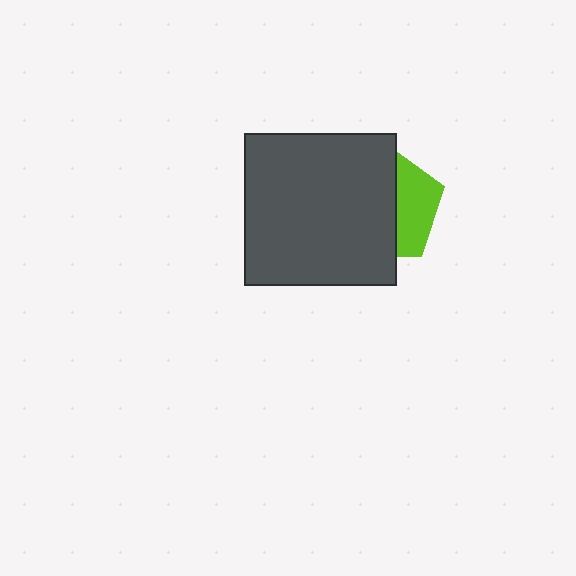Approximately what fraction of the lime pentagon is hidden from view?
Roughly 64% of the lime pentagon is hidden behind the dark gray square.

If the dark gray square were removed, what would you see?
You would see the complete lime pentagon.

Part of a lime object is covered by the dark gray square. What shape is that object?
It is a pentagon.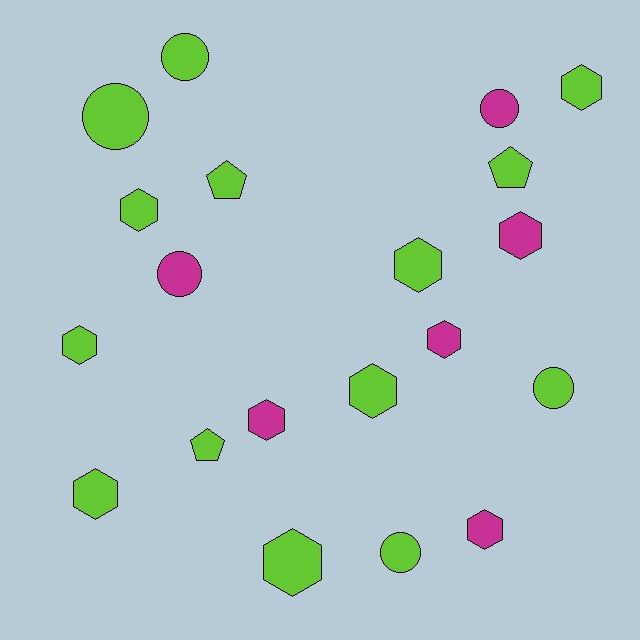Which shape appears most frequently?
Hexagon, with 11 objects.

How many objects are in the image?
There are 20 objects.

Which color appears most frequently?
Lime, with 14 objects.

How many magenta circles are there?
There are 2 magenta circles.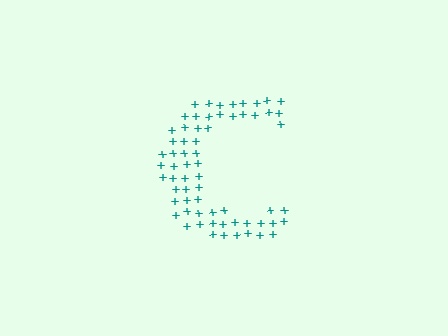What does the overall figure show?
The overall figure shows the letter C.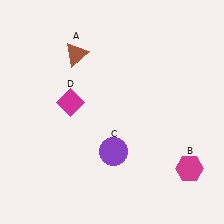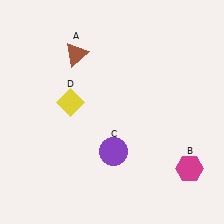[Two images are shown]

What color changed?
The diamond (D) changed from magenta in Image 1 to yellow in Image 2.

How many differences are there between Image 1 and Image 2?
There is 1 difference between the two images.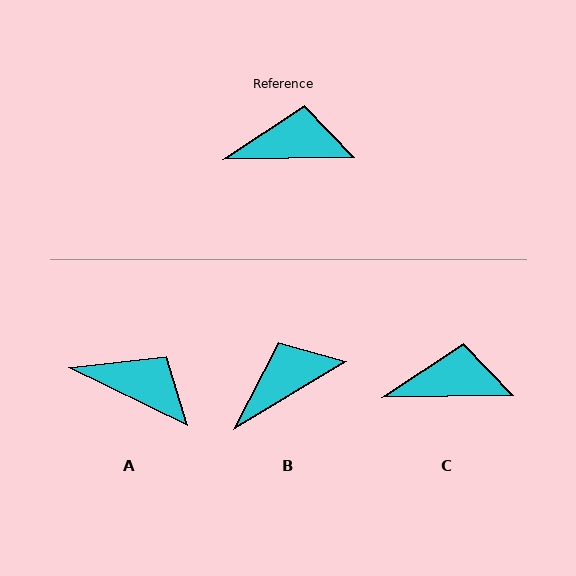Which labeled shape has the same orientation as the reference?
C.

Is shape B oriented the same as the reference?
No, it is off by about 30 degrees.